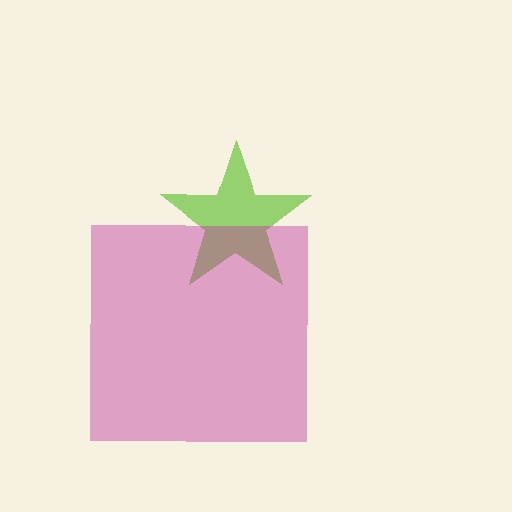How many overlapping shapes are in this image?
There are 2 overlapping shapes in the image.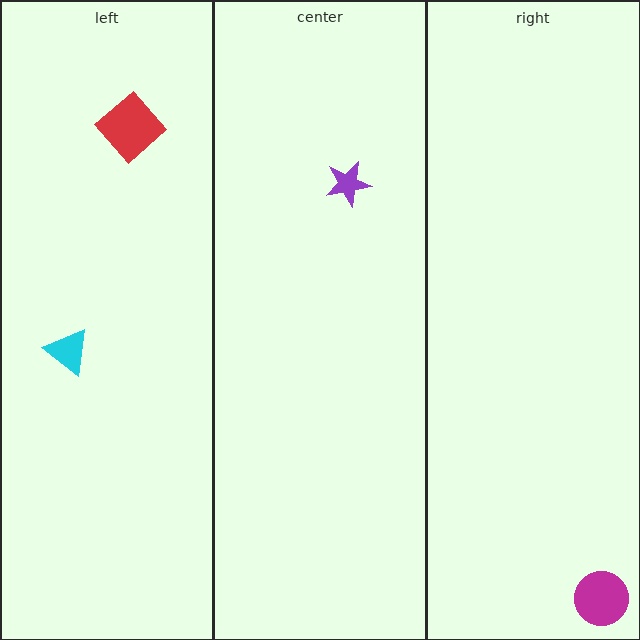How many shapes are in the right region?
1.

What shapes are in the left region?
The red diamond, the cyan triangle.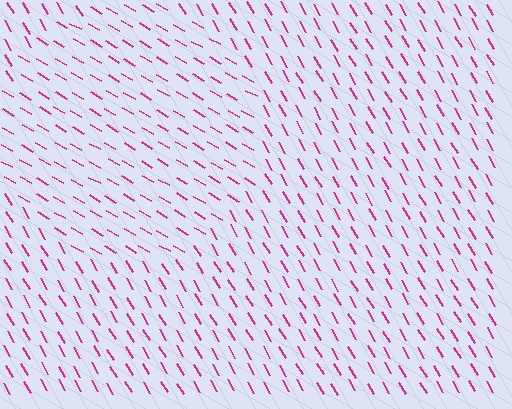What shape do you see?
I see a circle.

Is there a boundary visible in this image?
Yes, there is a texture boundary formed by a change in line orientation.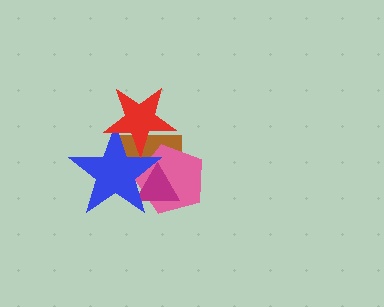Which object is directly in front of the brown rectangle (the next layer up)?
The pink pentagon is directly in front of the brown rectangle.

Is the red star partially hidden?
No, no other shape covers it.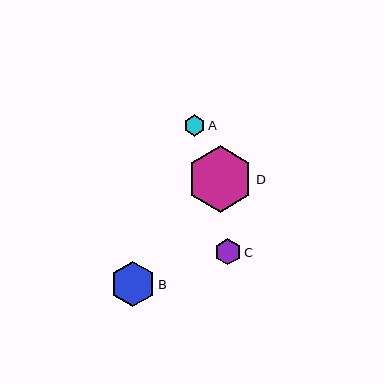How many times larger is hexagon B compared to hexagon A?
Hexagon B is approximately 2.1 times the size of hexagon A.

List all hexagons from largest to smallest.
From largest to smallest: D, B, C, A.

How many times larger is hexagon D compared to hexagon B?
Hexagon D is approximately 1.5 times the size of hexagon B.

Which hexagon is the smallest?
Hexagon A is the smallest with a size of approximately 21 pixels.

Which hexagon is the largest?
Hexagon D is the largest with a size of approximately 67 pixels.